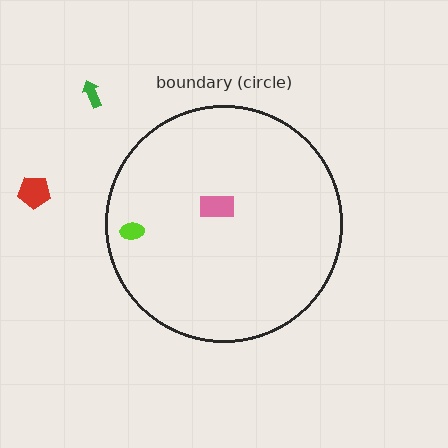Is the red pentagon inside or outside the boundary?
Outside.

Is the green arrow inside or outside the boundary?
Outside.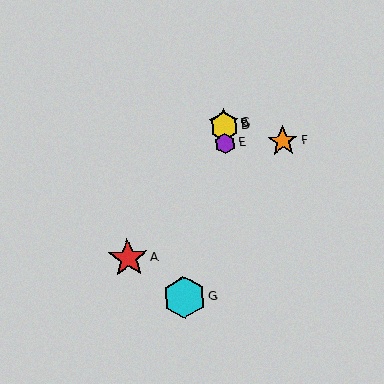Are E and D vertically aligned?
Yes, both are at x≈225.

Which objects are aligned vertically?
Objects B, C, D, E are aligned vertically.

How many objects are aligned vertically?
4 objects (B, C, D, E) are aligned vertically.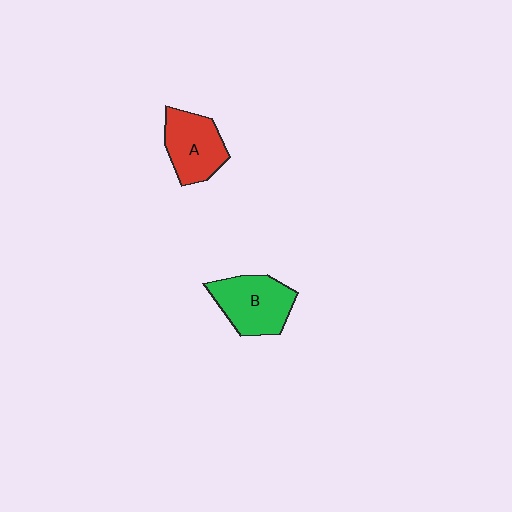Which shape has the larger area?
Shape B (green).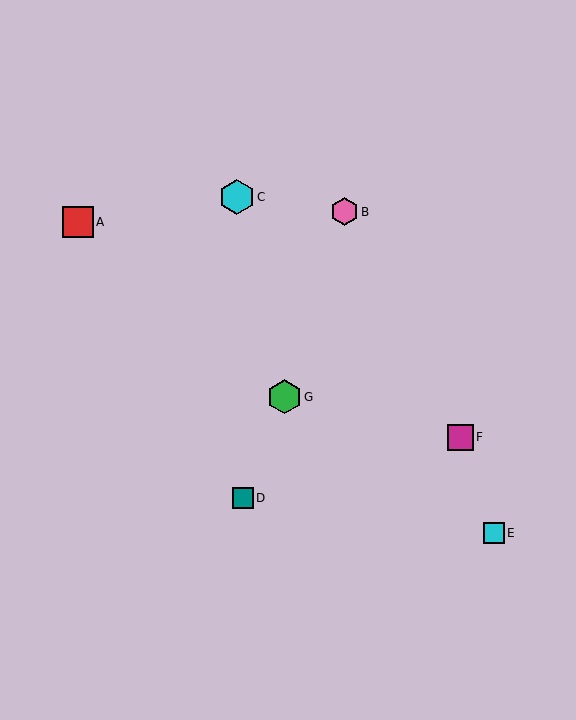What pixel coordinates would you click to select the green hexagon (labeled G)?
Click at (284, 397) to select the green hexagon G.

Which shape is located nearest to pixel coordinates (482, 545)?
The cyan square (labeled E) at (494, 533) is nearest to that location.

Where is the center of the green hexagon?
The center of the green hexagon is at (284, 397).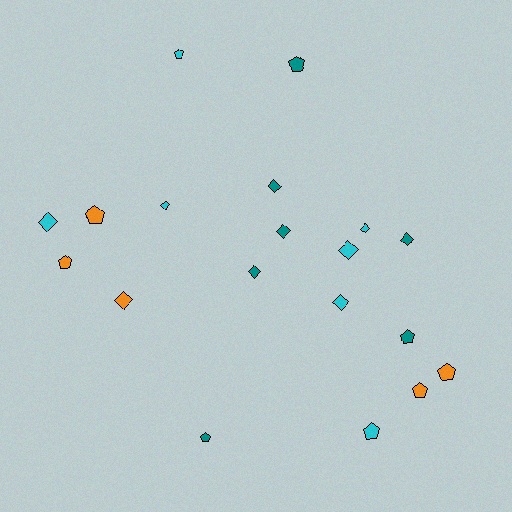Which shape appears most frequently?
Diamond, with 10 objects.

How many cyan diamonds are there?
There are 5 cyan diamonds.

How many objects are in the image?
There are 19 objects.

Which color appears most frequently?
Teal, with 7 objects.